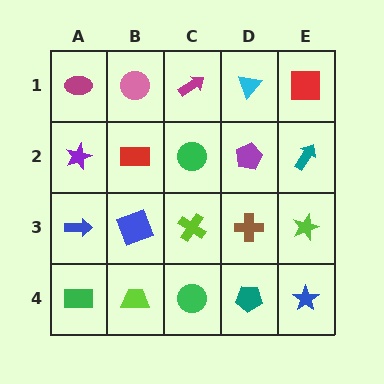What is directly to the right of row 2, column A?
A red rectangle.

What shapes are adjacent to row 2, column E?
A red square (row 1, column E), a lime star (row 3, column E), a purple pentagon (row 2, column D).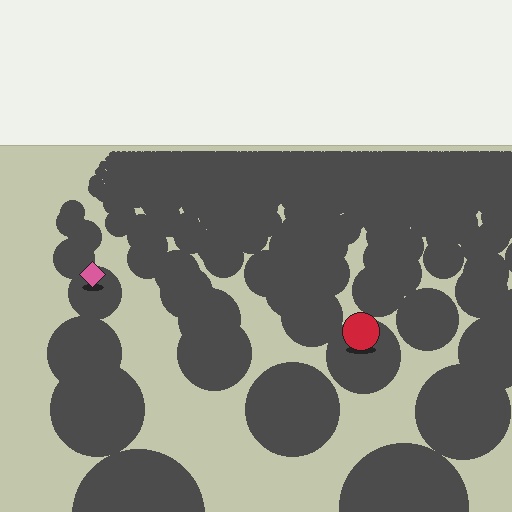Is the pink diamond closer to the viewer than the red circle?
No. The red circle is closer — you can tell from the texture gradient: the ground texture is coarser near it.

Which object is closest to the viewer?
The red circle is closest. The texture marks near it are larger and more spread out.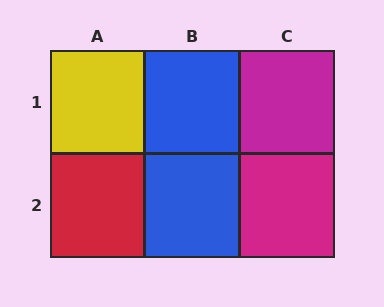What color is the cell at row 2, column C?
Magenta.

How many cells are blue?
2 cells are blue.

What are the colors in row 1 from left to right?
Yellow, blue, magenta.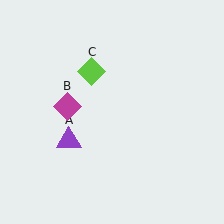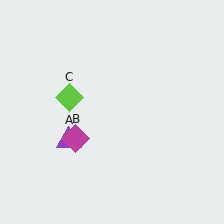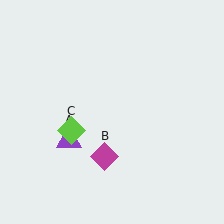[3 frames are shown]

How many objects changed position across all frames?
2 objects changed position: magenta diamond (object B), lime diamond (object C).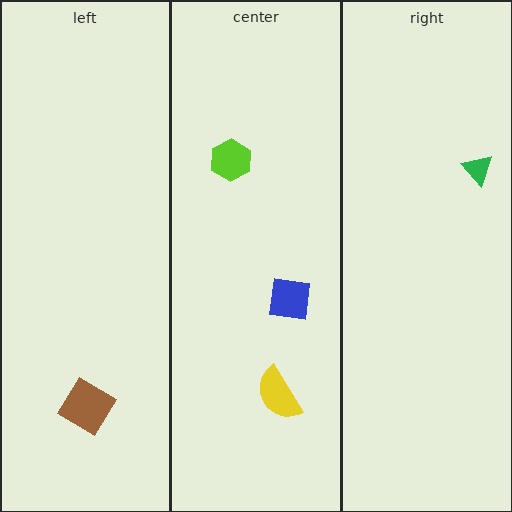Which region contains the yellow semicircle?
The center region.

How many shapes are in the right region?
1.